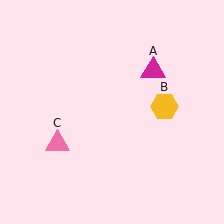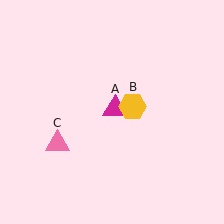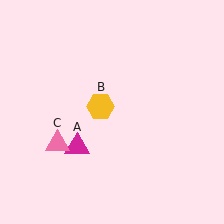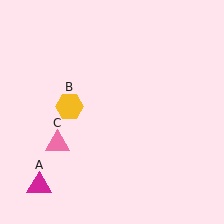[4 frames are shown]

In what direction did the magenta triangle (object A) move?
The magenta triangle (object A) moved down and to the left.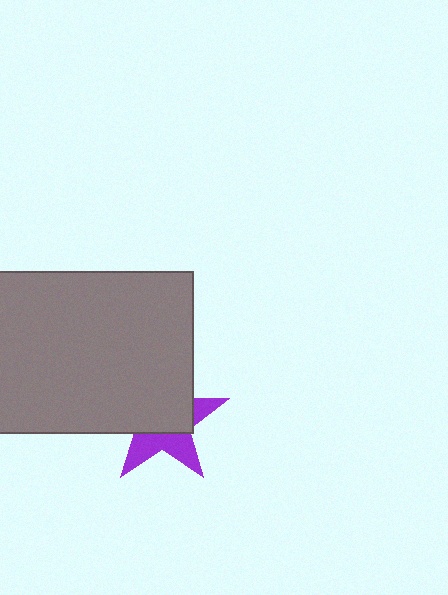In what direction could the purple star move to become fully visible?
The purple star could move toward the lower-right. That would shift it out from behind the gray rectangle entirely.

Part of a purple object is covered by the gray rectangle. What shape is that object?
It is a star.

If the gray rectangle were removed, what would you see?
You would see the complete purple star.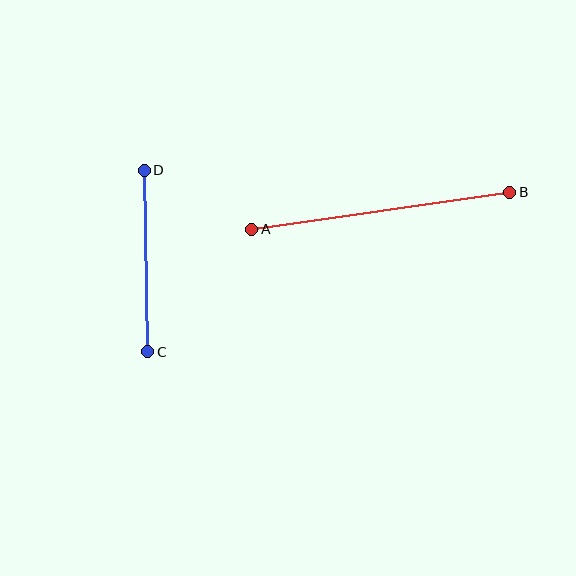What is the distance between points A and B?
The distance is approximately 261 pixels.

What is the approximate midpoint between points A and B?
The midpoint is at approximately (381, 211) pixels.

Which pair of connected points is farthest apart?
Points A and B are farthest apart.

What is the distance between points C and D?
The distance is approximately 182 pixels.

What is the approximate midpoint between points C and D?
The midpoint is at approximately (146, 261) pixels.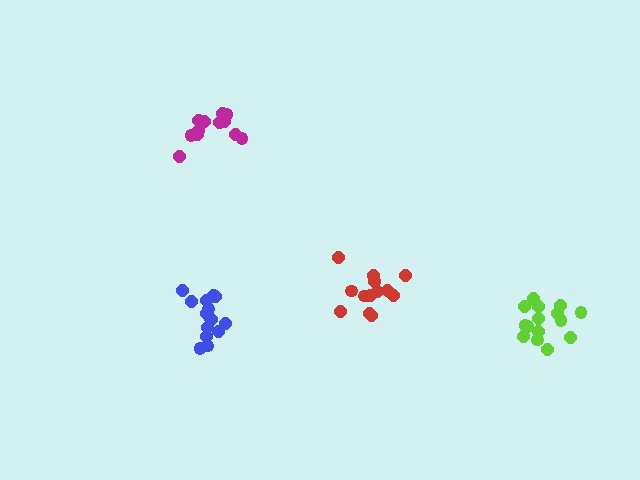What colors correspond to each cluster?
The clusters are colored: magenta, blue, lime, red.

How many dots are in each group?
Group 1: 12 dots, Group 2: 15 dots, Group 3: 16 dots, Group 4: 14 dots (57 total).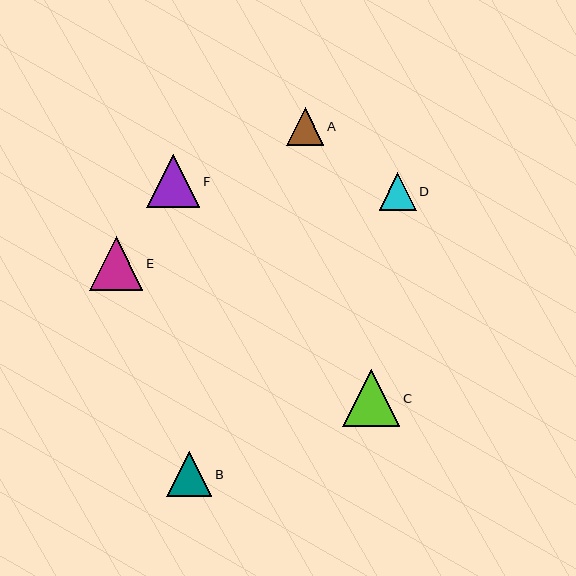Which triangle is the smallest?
Triangle D is the smallest with a size of approximately 37 pixels.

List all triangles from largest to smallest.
From largest to smallest: C, E, F, B, A, D.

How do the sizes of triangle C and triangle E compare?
Triangle C and triangle E are approximately the same size.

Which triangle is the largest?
Triangle C is the largest with a size of approximately 58 pixels.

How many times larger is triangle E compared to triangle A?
Triangle E is approximately 1.4 times the size of triangle A.